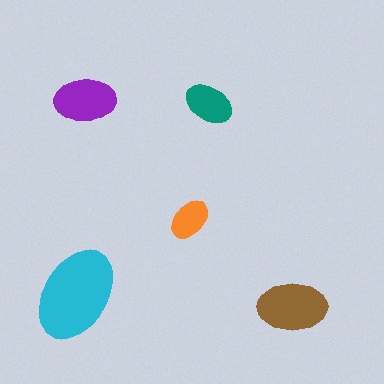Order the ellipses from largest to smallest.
the cyan one, the brown one, the purple one, the teal one, the orange one.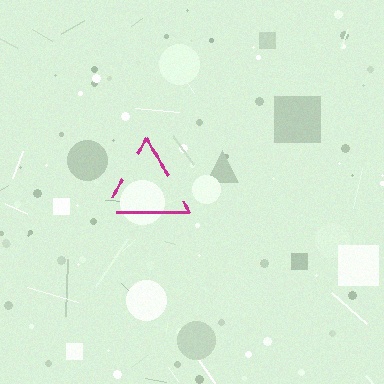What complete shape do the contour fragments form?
The contour fragments form a triangle.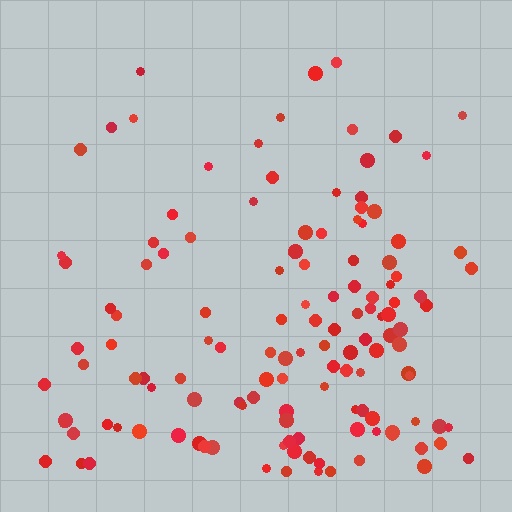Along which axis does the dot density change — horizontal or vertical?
Vertical.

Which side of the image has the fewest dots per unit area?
The top.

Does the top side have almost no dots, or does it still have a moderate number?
Still a moderate number, just noticeably fewer than the bottom.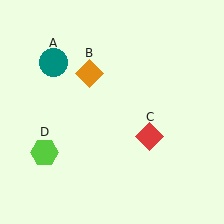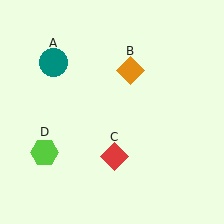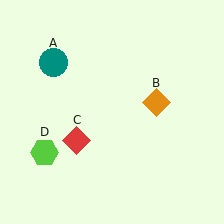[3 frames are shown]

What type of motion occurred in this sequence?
The orange diamond (object B), red diamond (object C) rotated clockwise around the center of the scene.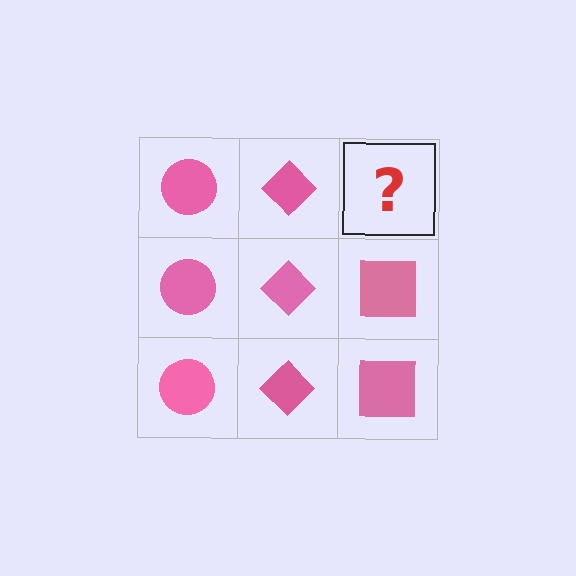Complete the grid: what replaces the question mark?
The question mark should be replaced with a pink square.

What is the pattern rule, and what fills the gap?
The rule is that each column has a consistent shape. The gap should be filled with a pink square.